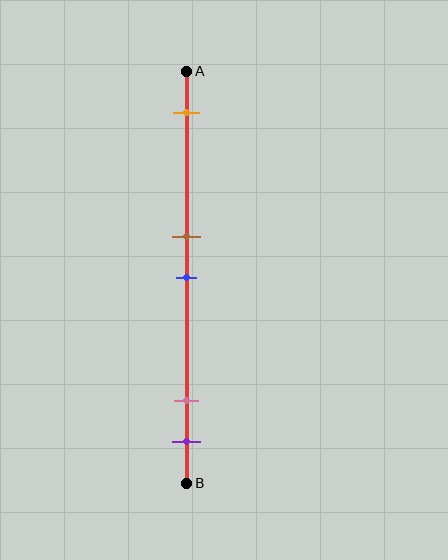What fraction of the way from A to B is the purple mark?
The purple mark is approximately 90% (0.9) of the way from A to B.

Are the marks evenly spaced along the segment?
No, the marks are not evenly spaced.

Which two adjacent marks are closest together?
The brown and blue marks are the closest adjacent pair.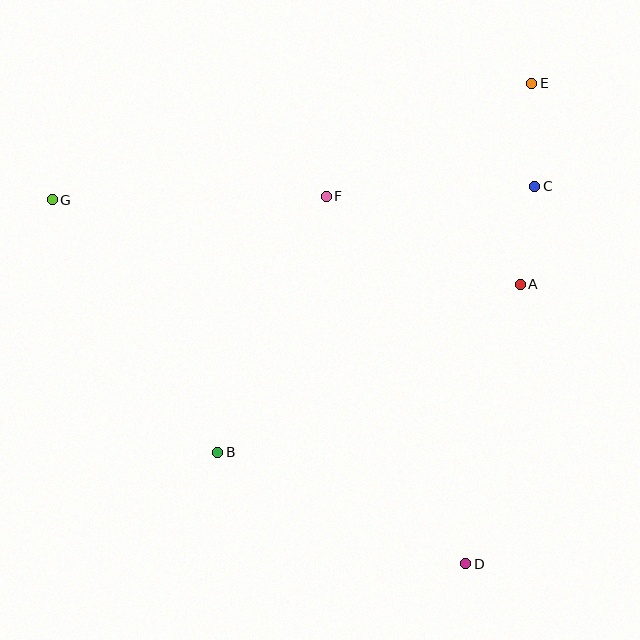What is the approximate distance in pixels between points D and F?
The distance between D and F is approximately 393 pixels.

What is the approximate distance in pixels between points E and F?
The distance between E and F is approximately 235 pixels.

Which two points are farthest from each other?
Points D and G are farthest from each other.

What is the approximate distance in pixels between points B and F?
The distance between B and F is approximately 278 pixels.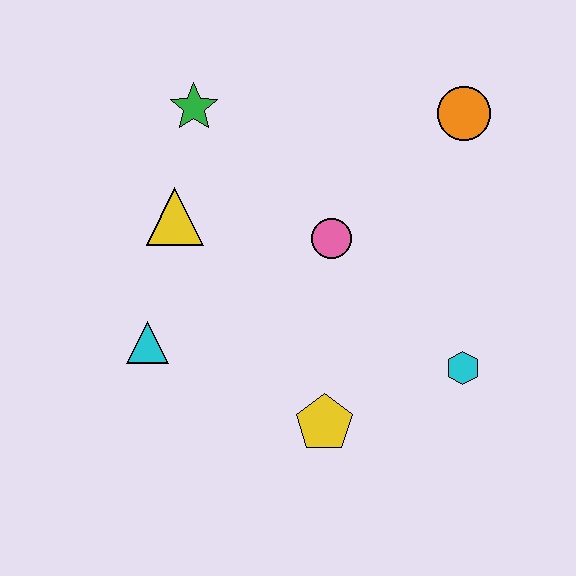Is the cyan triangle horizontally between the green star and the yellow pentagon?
No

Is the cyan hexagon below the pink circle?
Yes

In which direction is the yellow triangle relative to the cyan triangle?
The yellow triangle is above the cyan triangle.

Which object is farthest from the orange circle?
The cyan triangle is farthest from the orange circle.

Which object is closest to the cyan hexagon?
The yellow pentagon is closest to the cyan hexagon.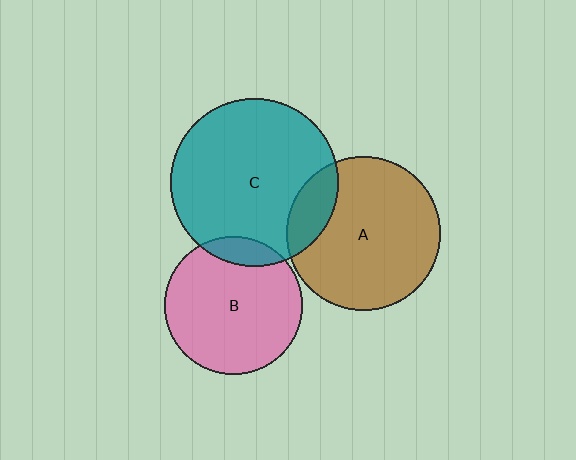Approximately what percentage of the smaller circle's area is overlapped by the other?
Approximately 15%.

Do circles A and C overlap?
Yes.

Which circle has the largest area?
Circle C (teal).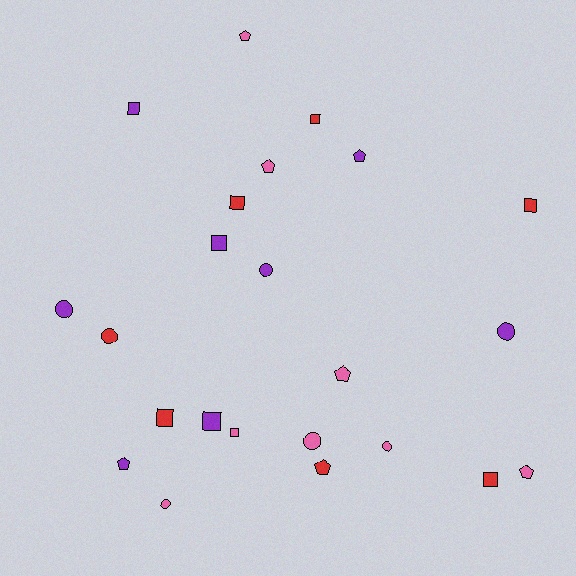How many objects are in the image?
There are 23 objects.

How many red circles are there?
There is 1 red circle.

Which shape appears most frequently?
Square, with 9 objects.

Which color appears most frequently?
Purple, with 8 objects.